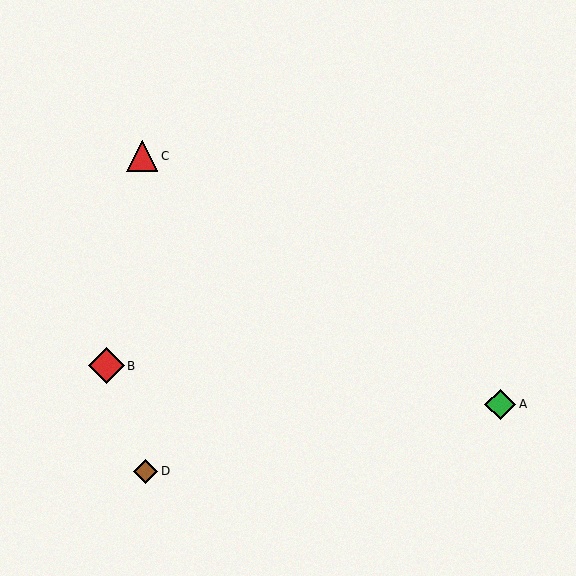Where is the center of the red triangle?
The center of the red triangle is at (142, 156).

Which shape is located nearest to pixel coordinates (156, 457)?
The brown diamond (labeled D) at (146, 471) is nearest to that location.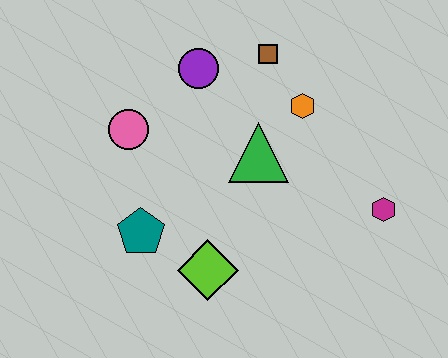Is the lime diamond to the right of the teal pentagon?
Yes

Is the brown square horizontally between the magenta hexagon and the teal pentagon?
Yes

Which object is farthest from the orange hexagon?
The teal pentagon is farthest from the orange hexagon.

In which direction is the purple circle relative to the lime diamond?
The purple circle is above the lime diamond.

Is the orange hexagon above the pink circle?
Yes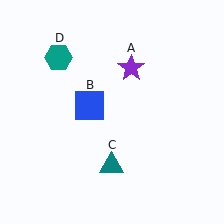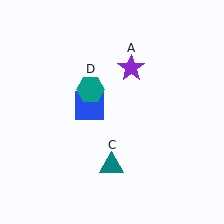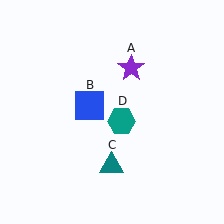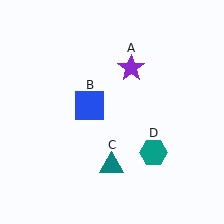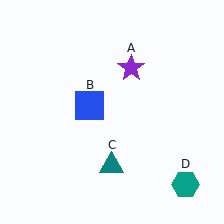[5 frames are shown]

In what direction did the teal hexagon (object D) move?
The teal hexagon (object D) moved down and to the right.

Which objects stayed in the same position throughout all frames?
Purple star (object A) and blue square (object B) and teal triangle (object C) remained stationary.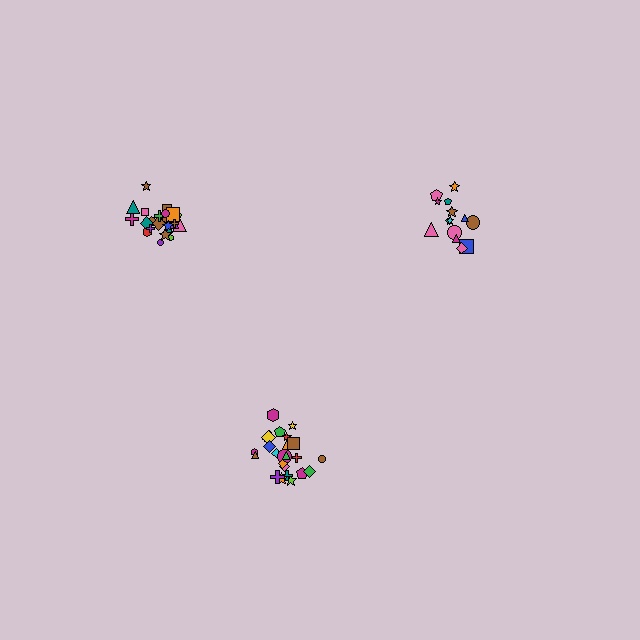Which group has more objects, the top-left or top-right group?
The top-left group.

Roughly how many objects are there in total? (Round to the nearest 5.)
Roughly 65 objects in total.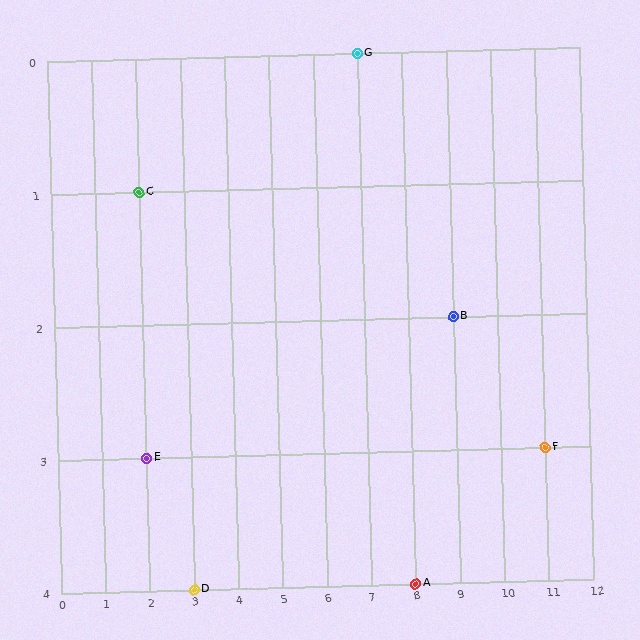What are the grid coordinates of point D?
Point D is at grid coordinates (3, 4).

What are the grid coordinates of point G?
Point G is at grid coordinates (7, 0).